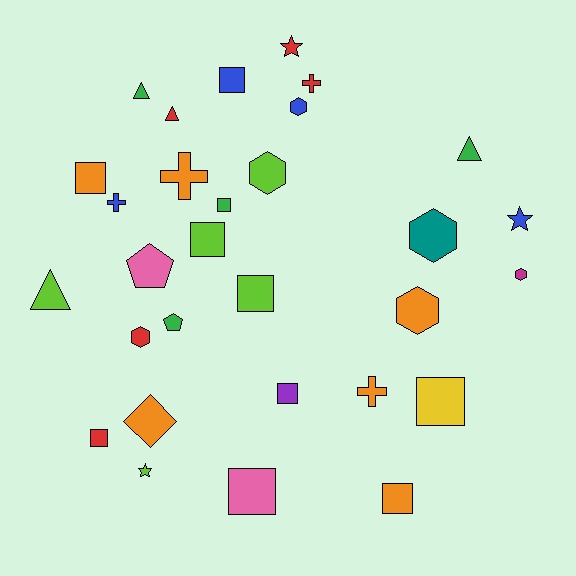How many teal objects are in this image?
There is 1 teal object.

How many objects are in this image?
There are 30 objects.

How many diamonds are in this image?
There is 1 diamond.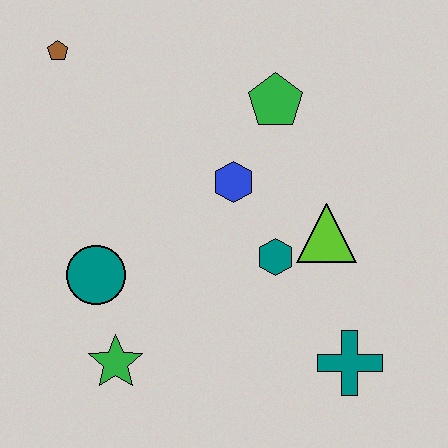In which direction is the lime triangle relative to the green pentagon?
The lime triangle is below the green pentagon.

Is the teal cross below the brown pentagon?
Yes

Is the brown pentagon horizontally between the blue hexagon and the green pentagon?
No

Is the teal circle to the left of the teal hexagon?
Yes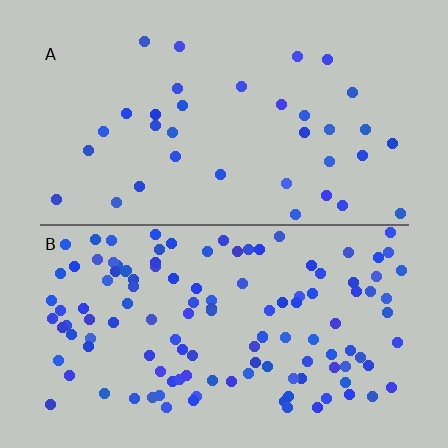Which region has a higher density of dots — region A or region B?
B (the bottom).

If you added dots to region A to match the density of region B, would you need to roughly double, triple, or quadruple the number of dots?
Approximately quadruple.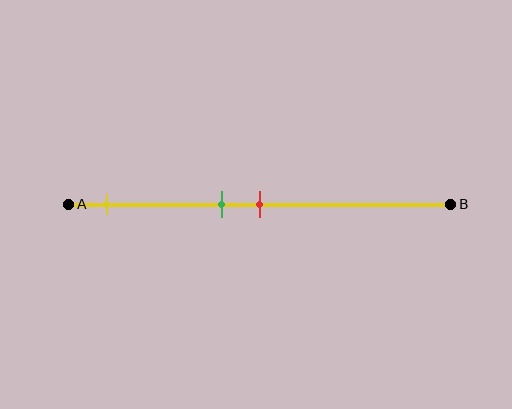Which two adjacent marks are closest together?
The green and red marks are the closest adjacent pair.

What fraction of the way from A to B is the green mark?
The green mark is approximately 40% (0.4) of the way from A to B.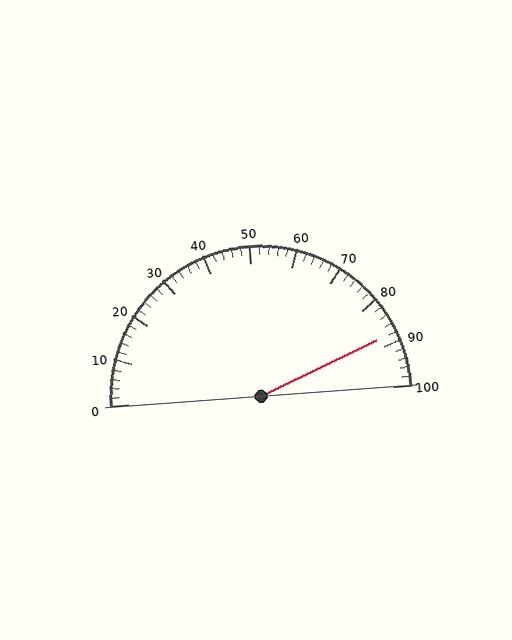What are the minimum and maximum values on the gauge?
The gauge ranges from 0 to 100.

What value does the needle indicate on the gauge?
The needle indicates approximately 88.